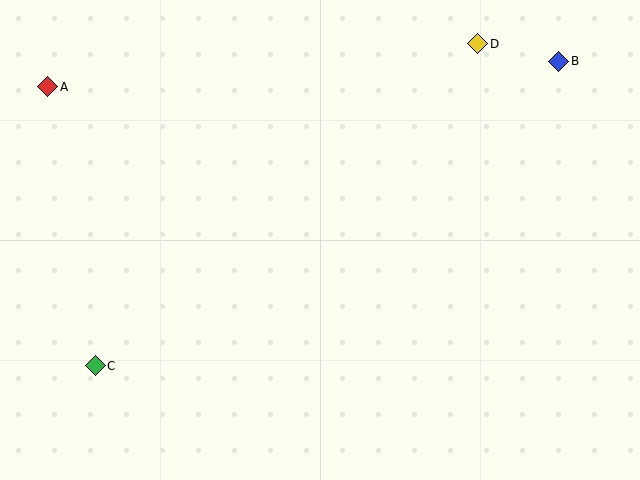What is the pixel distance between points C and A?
The distance between C and A is 283 pixels.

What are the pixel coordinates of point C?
Point C is at (95, 366).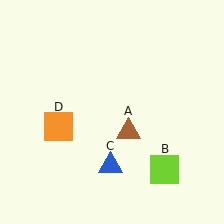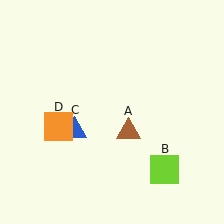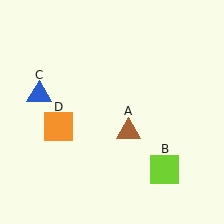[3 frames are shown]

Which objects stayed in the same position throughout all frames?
Brown triangle (object A) and lime square (object B) and orange square (object D) remained stationary.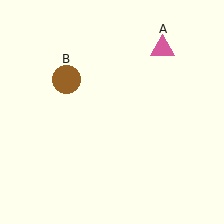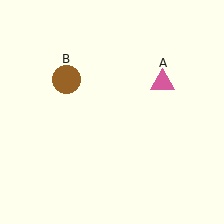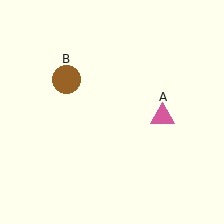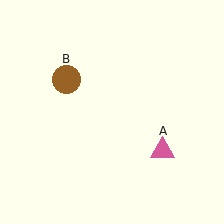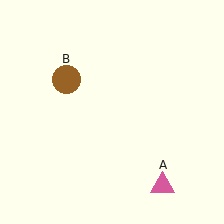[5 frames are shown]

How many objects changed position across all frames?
1 object changed position: pink triangle (object A).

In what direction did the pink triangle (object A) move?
The pink triangle (object A) moved down.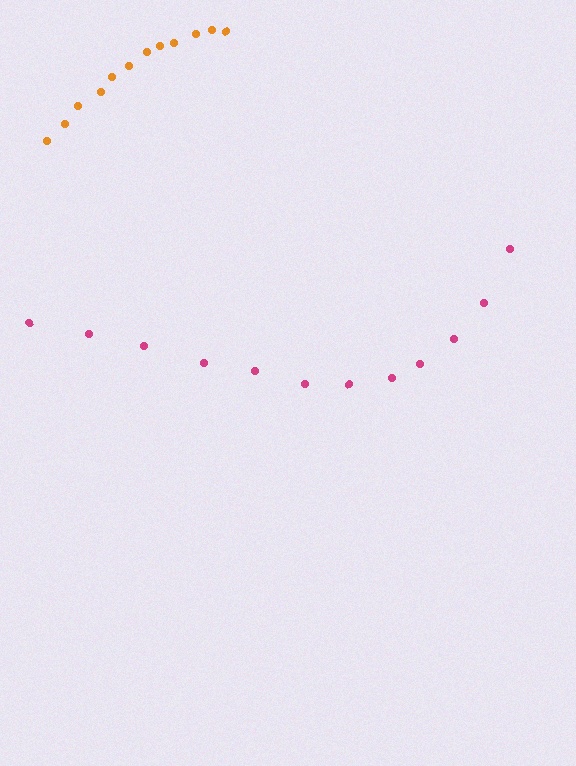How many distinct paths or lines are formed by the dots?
There are 2 distinct paths.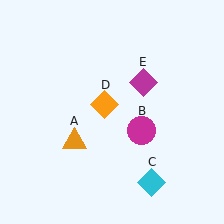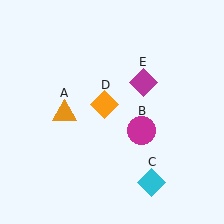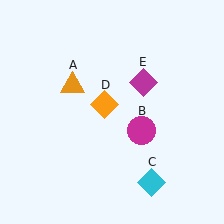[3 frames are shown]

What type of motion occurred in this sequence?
The orange triangle (object A) rotated clockwise around the center of the scene.